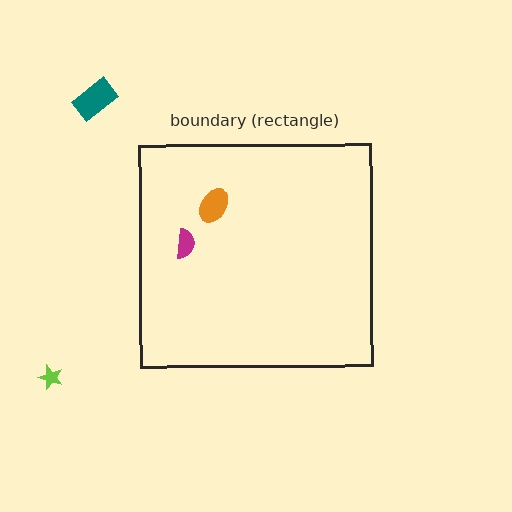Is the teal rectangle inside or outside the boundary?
Outside.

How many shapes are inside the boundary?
2 inside, 2 outside.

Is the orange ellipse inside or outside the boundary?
Inside.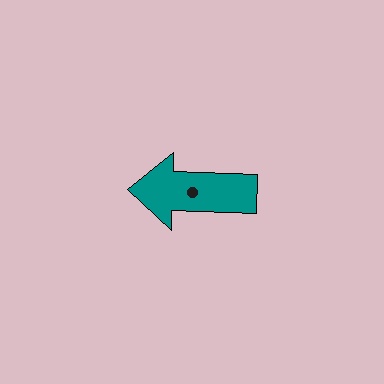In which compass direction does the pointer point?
West.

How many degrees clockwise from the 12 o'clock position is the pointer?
Approximately 272 degrees.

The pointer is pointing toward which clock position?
Roughly 9 o'clock.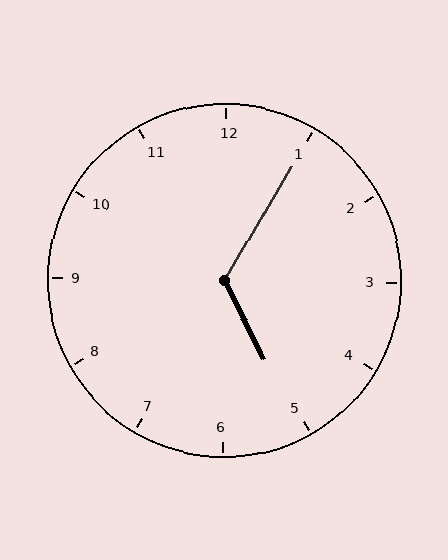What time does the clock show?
5:05.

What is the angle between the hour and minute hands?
Approximately 122 degrees.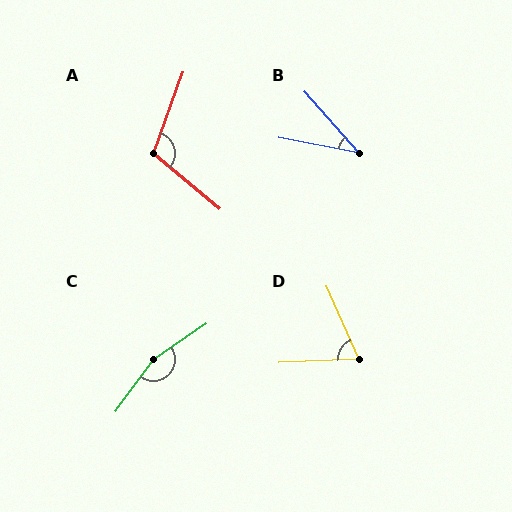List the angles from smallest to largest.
B (38°), D (69°), A (110°), C (160°).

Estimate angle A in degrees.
Approximately 110 degrees.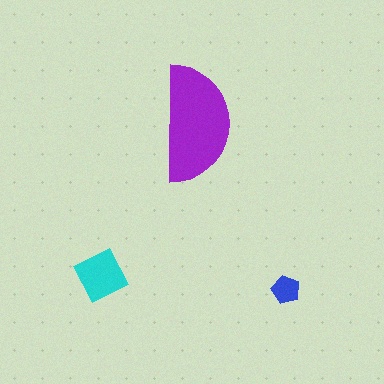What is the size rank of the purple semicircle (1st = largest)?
1st.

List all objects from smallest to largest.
The blue pentagon, the cyan square, the purple semicircle.